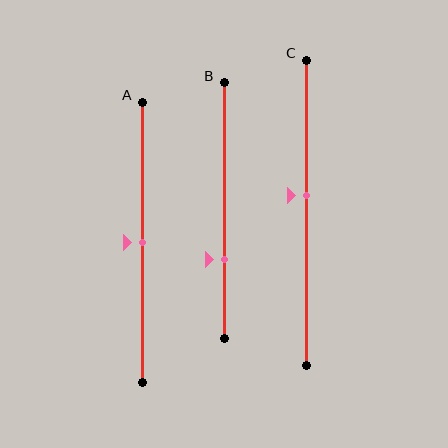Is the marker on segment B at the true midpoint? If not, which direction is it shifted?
No, the marker on segment B is shifted downward by about 19% of the segment length.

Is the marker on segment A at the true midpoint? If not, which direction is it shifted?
Yes, the marker on segment A is at the true midpoint.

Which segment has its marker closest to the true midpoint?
Segment A has its marker closest to the true midpoint.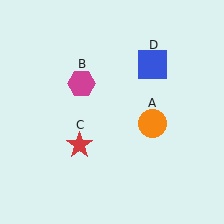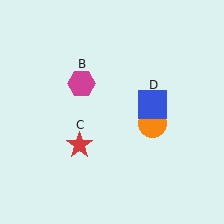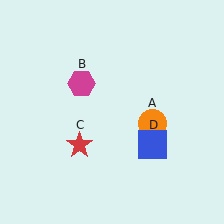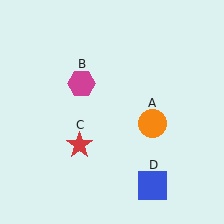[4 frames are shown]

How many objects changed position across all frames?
1 object changed position: blue square (object D).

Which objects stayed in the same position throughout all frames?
Orange circle (object A) and magenta hexagon (object B) and red star (object C) remained stationary.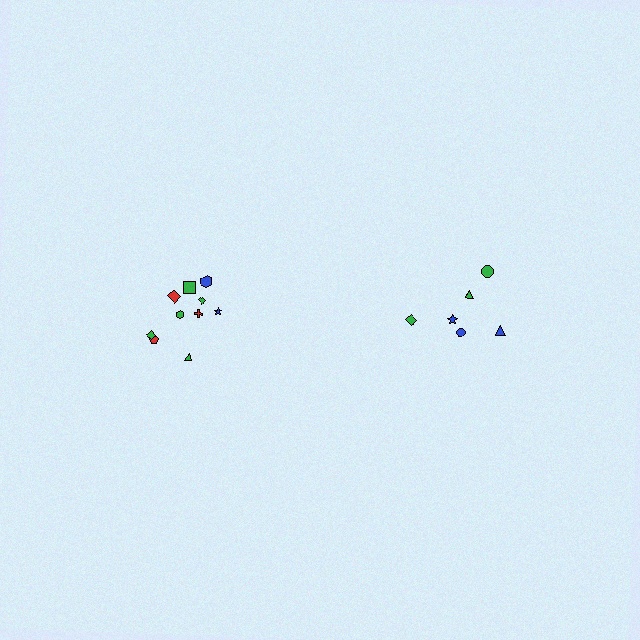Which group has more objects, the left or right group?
The left group.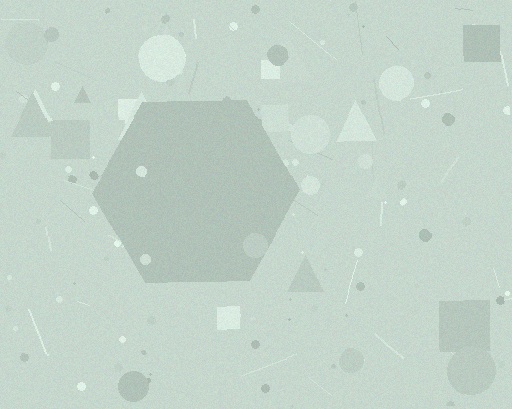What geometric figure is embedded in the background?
A hexagon is embedded in the background.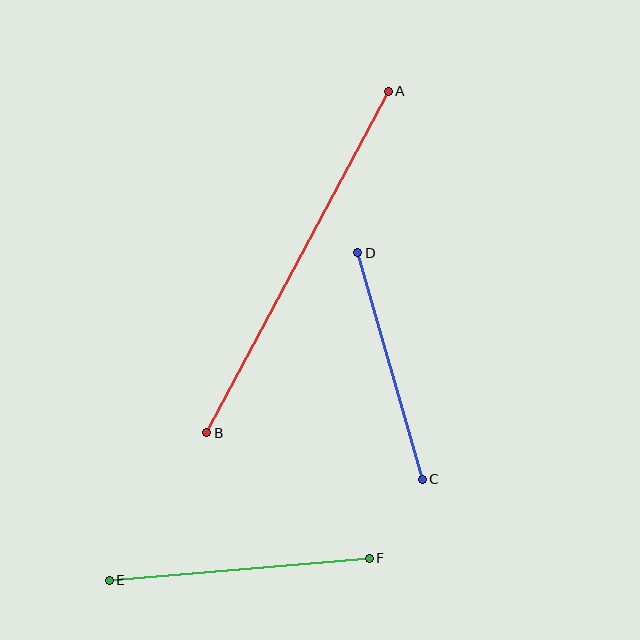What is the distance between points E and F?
The distance is approximately 261 pixels.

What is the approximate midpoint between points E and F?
The midpoint is at approximately (239, 569) pixels.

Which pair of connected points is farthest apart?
Points A and B are farthest apart.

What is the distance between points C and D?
The distance is approximately 236 pixels.